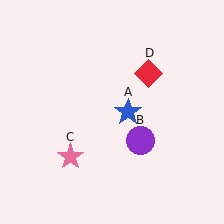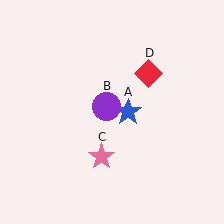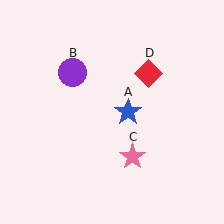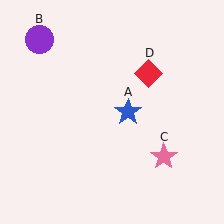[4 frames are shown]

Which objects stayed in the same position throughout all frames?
Blue star (object A) and red diamond (object D) remained stationary.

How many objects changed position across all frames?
2 objects changed position: purple circle (object B), pink star (object C).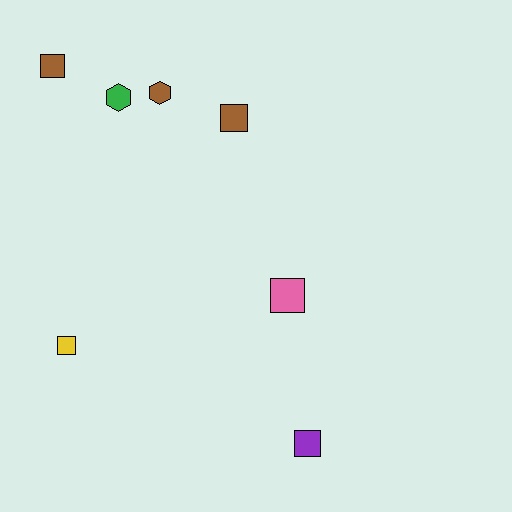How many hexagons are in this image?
There are 2 hexagons.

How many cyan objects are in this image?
There are no cyan objects.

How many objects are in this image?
There are 7 objects.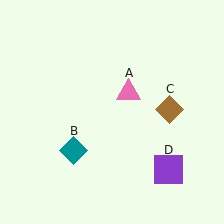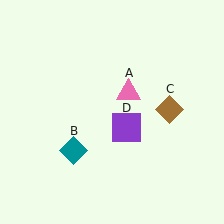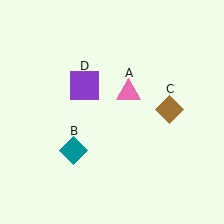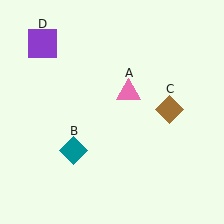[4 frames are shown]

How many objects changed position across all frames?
1 object changed position: purple square (object D).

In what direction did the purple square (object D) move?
The purple square (object D) moved up and to the left.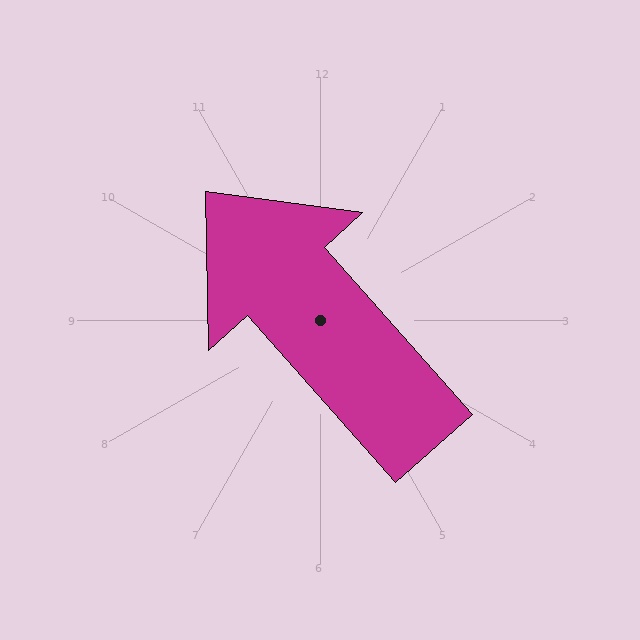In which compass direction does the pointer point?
Northwest.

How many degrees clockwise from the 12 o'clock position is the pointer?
Approximately 318 degrees.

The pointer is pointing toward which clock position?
Roughly 11 o'clock.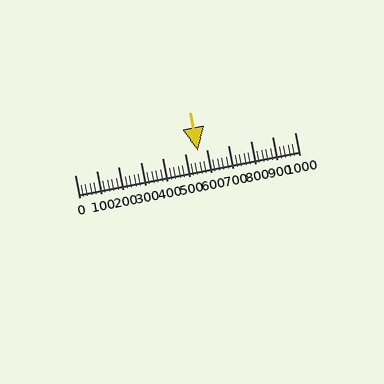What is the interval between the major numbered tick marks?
The major tick marks are spaced 100 units apart.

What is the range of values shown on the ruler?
The ruler shows values from 0 to 1000.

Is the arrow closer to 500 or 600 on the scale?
The arrow is closer to 600.